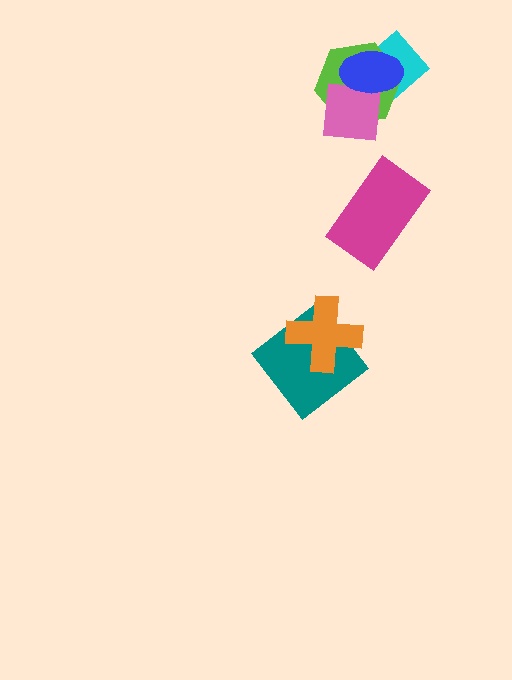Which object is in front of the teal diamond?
The orange cross is in front of the teal diamond.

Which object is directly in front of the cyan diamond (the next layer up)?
The lime hexagon is directly in front of the cyan diamond.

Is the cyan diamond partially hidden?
Yes, it is partially covered by another shape.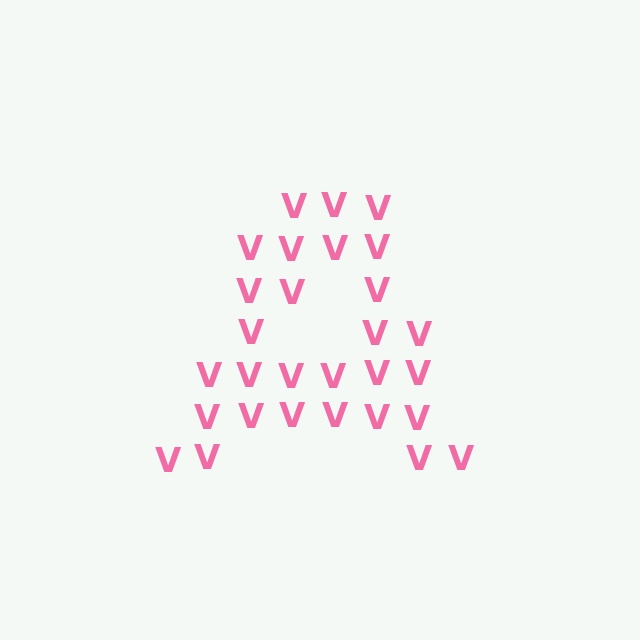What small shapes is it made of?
It is made of small letter V's.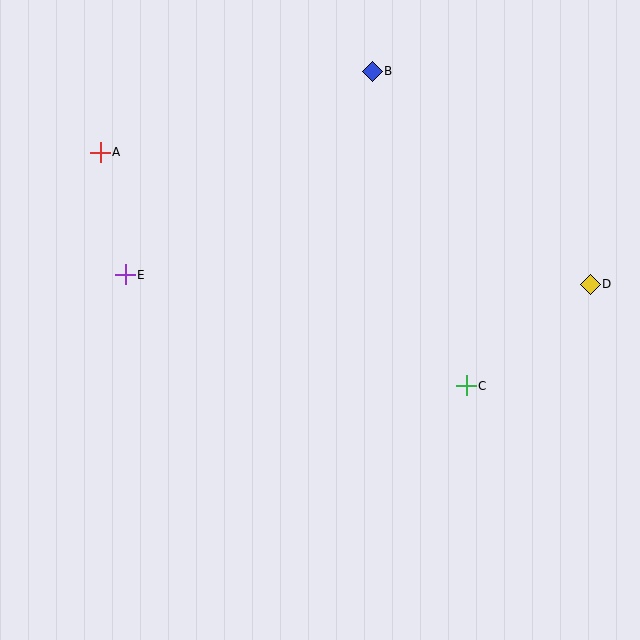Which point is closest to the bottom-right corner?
Point C is closest to the bottom-right corner.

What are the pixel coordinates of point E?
Point E is at (125, 275).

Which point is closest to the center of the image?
Point C at (466, 386) is closest to the center.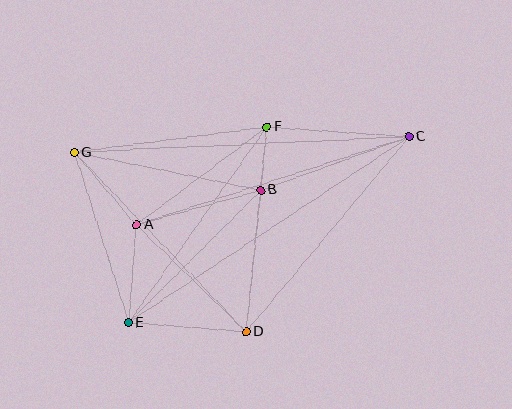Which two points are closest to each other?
Points B and F are closest to each other.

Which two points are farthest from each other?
Points C and E are farthest from each other.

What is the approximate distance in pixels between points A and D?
The distance between A and D is approximately 153 pixels.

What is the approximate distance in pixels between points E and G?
The distance between E and G is approximately 179 pixels.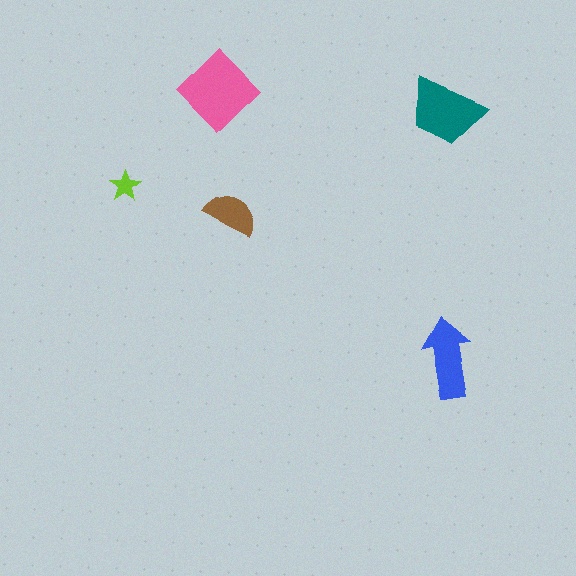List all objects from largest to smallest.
The pink diamond, the teal trapezoid, the blue arrow, the brown semicircle, the lime star.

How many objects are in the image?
There are 5 objects in the image.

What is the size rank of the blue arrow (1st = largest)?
3rd.